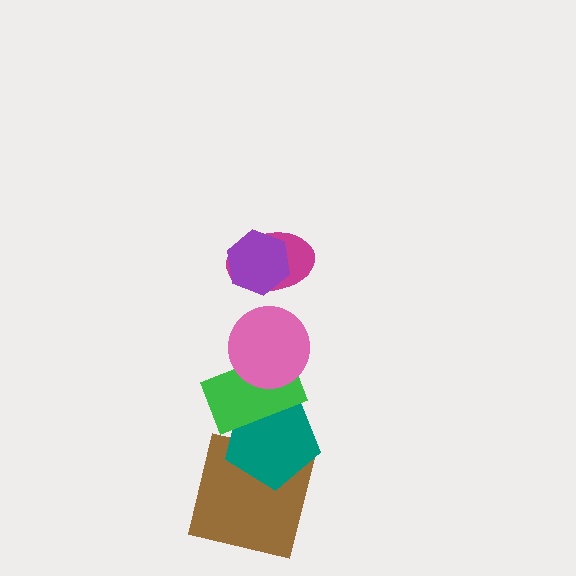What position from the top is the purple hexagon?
The purple hexagon is 1st from the top.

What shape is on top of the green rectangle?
The pink circle is on top of the green rectangle.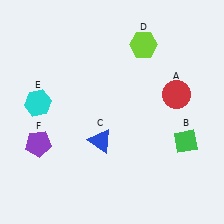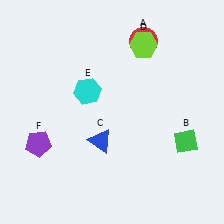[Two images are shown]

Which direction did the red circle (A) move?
The red circle (A) moved up.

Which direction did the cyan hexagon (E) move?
The cyan hexagon (E) moved right.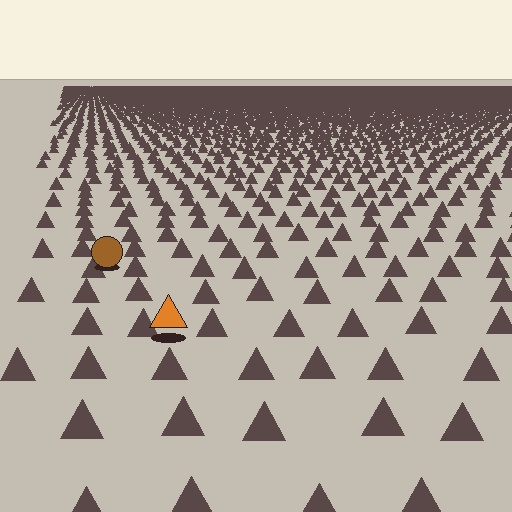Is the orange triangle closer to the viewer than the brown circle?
Yes. The orange triangle is closer — you can tell from the texture gradient: the ground texture is coarser near it.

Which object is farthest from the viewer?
The brown circle is farthest from the viewer. It appears smaller and the ground texture around it is denser.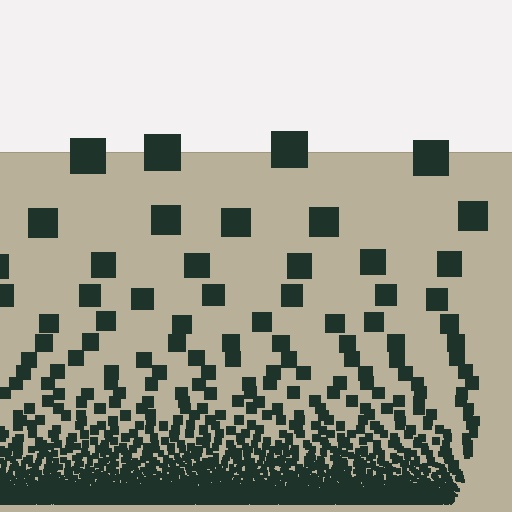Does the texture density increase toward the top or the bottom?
Density increases toward the bottom.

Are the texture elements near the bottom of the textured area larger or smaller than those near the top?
Smaller. The gradient is inverted — elements near the bottom are smaller and denser.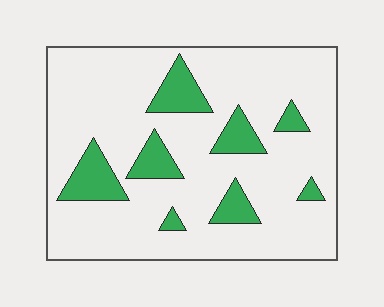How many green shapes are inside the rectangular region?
8.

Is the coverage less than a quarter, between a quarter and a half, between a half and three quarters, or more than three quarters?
Less than a quarter.